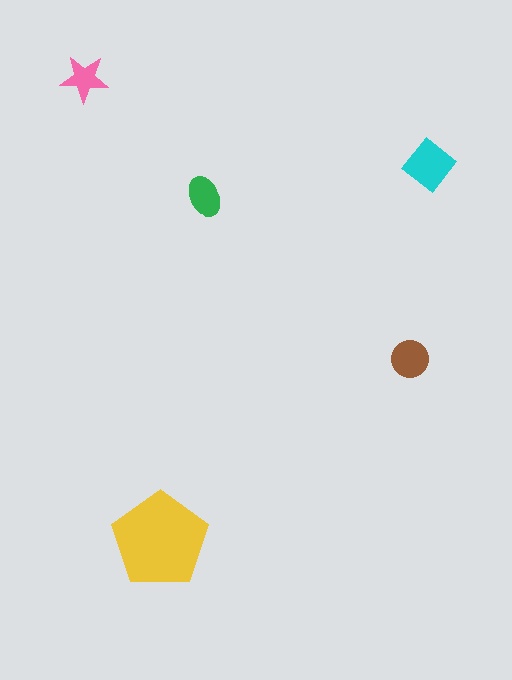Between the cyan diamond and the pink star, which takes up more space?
The cyan diamond.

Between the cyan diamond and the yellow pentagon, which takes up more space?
The yellow pentagon.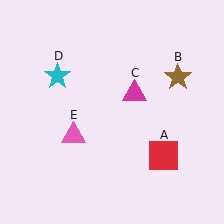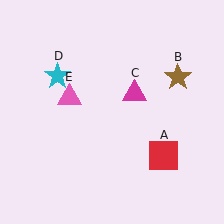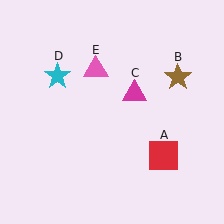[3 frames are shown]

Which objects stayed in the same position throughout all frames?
Red square (object A) and brown star (object B) and magenta triangle (object C) and cyan star (object D) remained stationary.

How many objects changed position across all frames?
1 object changed position: pink triangle (object E).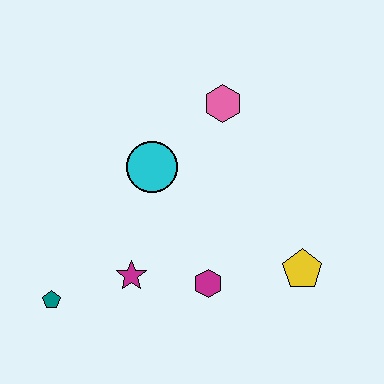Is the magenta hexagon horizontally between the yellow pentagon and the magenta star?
Yes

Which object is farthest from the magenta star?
The pink hexagon is farthest from the magenta star.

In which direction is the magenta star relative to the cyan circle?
The magenta star is below the cyan circle.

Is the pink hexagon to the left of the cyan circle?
No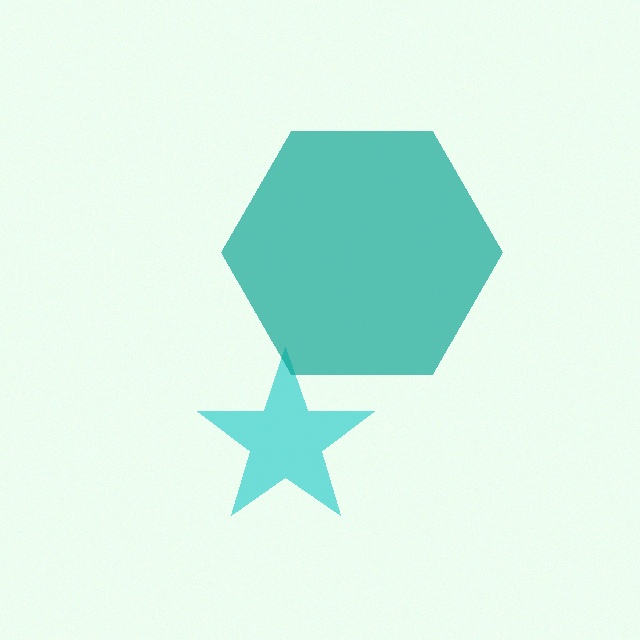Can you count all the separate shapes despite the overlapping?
Yes, there are 2 separate shapes.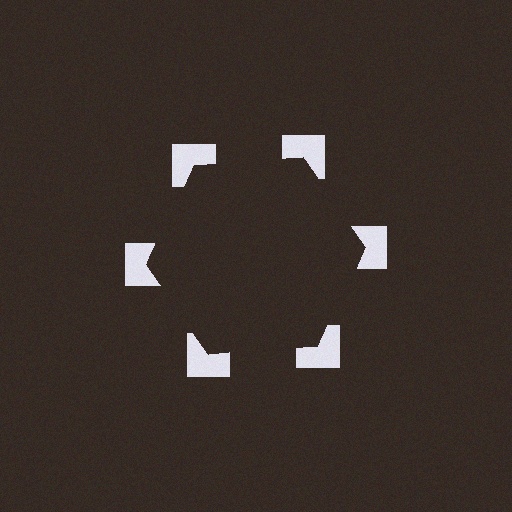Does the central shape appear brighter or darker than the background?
It typically appears slightly darker than the background, even though no actual brightness change is drawn.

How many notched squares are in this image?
There are 6 — one at each vertex of the illusory hexagon.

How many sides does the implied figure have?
6 sides.